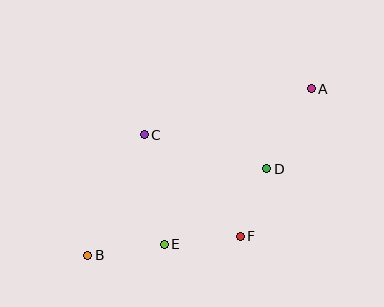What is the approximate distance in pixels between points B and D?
The distance between B and D is approximately 199 pixels.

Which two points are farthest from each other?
Points A and B are farthest from each other.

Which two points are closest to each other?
Points D and F are closest to each other.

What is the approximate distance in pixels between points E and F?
The distance between E and F is approximately 76 pixels.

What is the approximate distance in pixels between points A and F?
The distance between A and F is approximately 164 pixels.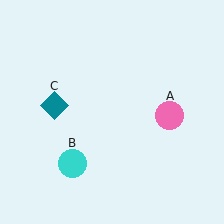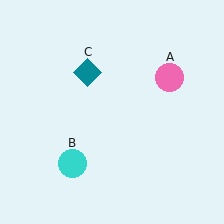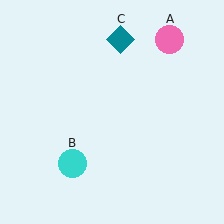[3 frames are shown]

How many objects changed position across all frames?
2 objects changed position: pink circle (object A), teal diamond (object C).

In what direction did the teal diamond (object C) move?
The teal diamond (object C) moved up and to the right.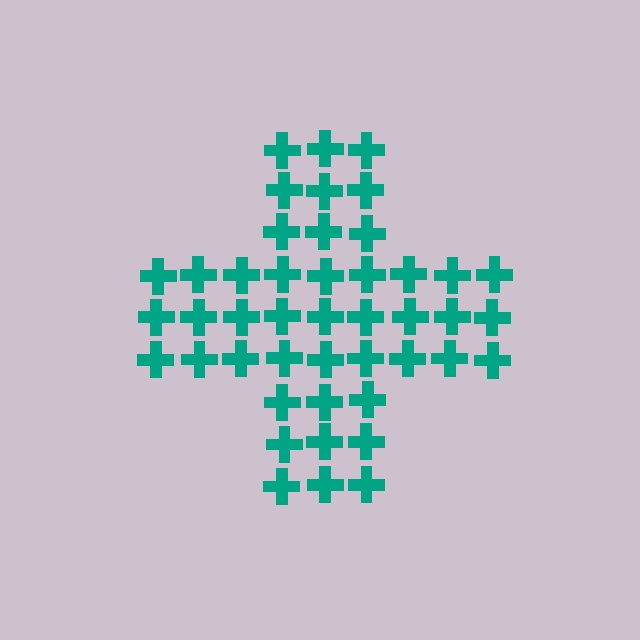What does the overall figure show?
The overall figure shows a cross.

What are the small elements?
The small elements are crosses.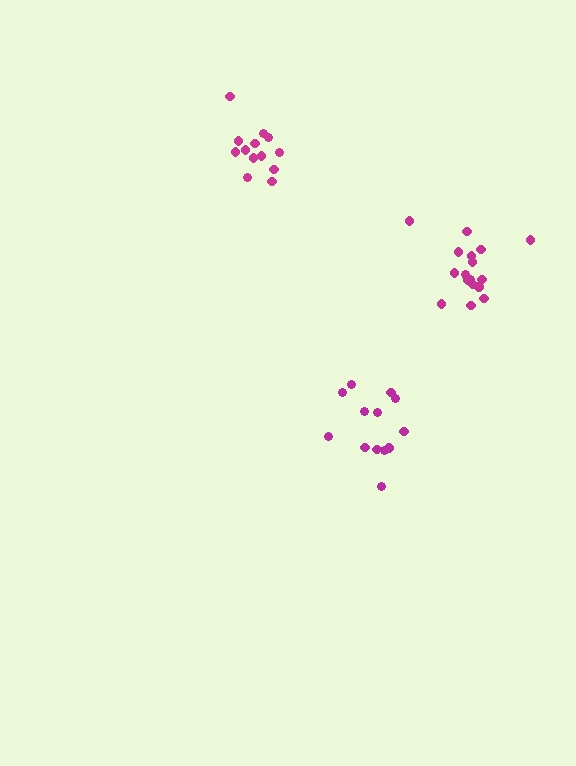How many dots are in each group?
Group 1: 17 dots, Group 2: 13 dots, Group 3: 13 dots (43 total).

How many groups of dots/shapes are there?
There are 3 groups.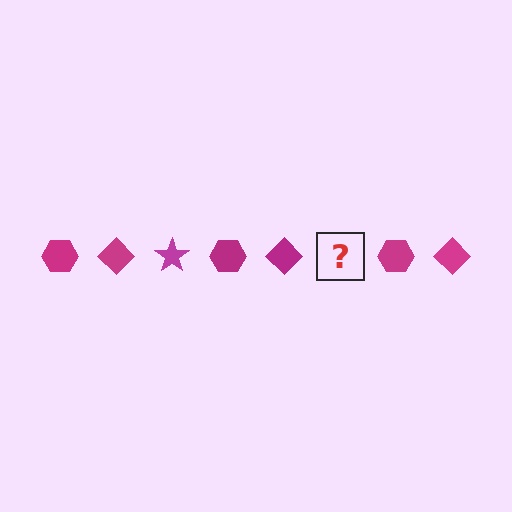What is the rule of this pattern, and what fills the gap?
The rule is that the pattern cycles through hexagon, diamond, star shapes in magenta. The gap should be filled with a magenta star.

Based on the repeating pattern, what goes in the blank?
The blank should be a magenta star.